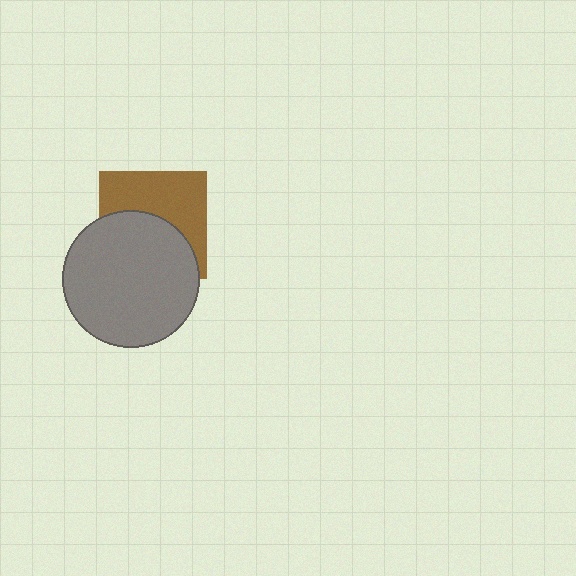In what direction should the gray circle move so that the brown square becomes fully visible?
The gray circle should move down. That is the shortest direction to clear the overlap and leave the brown square fully visible.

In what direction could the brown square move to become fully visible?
The brown square could move up. That would shift it out from behind the gray circle entirely.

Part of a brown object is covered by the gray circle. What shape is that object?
It is a square.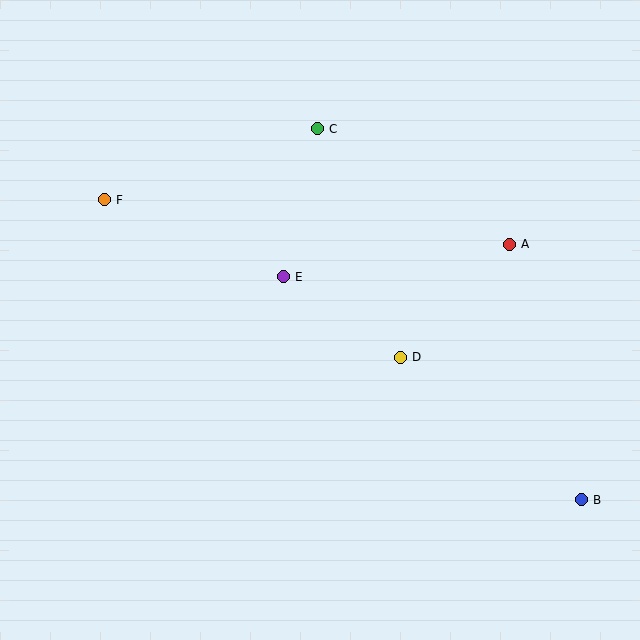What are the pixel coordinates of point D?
Point D is at (400, 357).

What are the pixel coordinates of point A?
Point A is at (509, 244).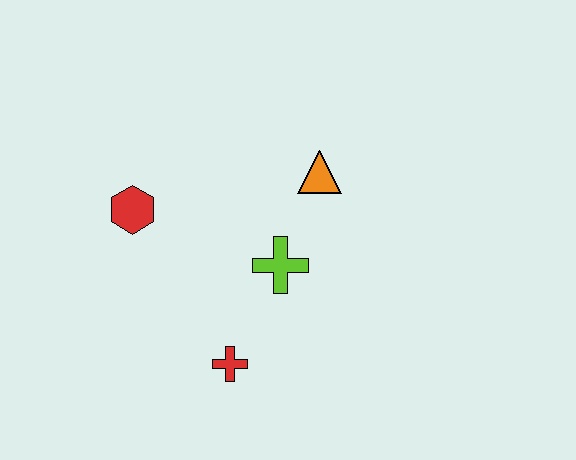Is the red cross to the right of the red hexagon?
Yes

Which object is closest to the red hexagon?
The lime cross is closest to the red hexagon.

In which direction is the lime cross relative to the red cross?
The lime cross is above the red cross.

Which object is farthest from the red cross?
The orange triangle is farthest from the red cross.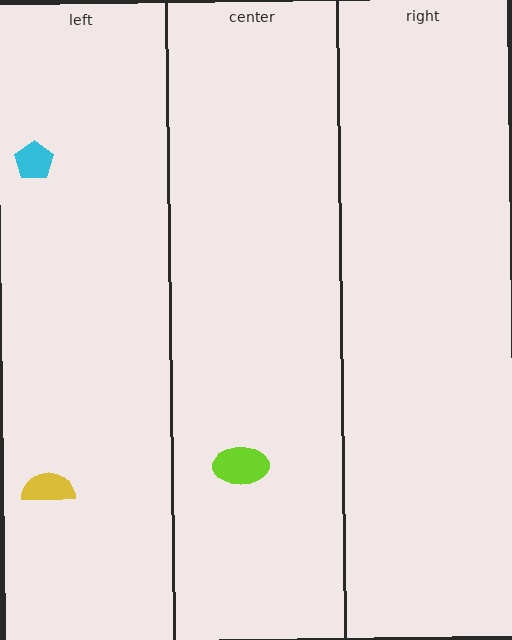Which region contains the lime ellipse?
The center region.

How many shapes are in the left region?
2.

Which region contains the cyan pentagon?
The left region.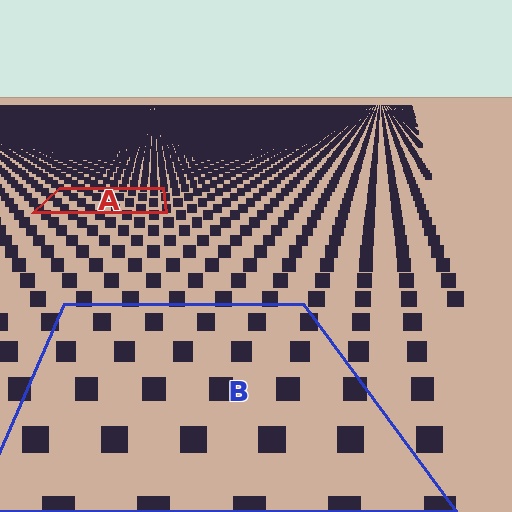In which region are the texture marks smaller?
The texture marks are smaller in region A, because it is farther away.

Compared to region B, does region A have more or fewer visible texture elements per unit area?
Region A has more texture elements per unit area — they are packed more densely because it is farther away.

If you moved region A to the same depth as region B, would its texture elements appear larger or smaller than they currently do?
They would appear larger. At a closer depth, the same texture elements are projected at a bigger on-screen size.